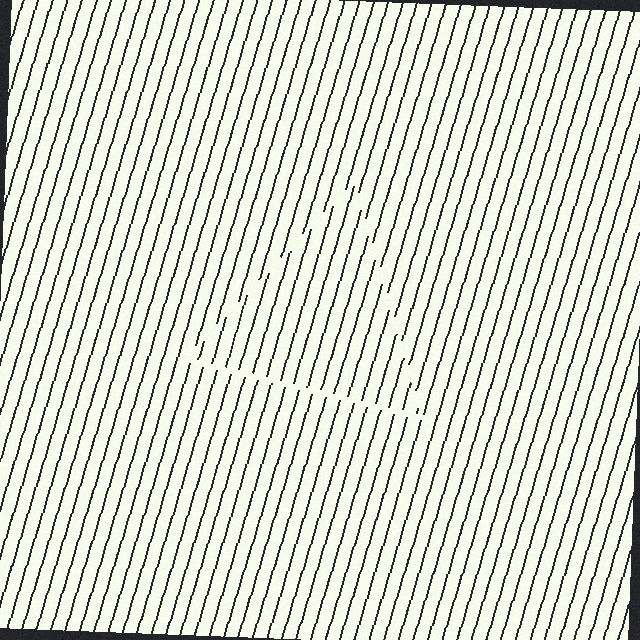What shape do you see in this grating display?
An illusory triangle. The interior of the shape contains the same grating, shifted by half a period — the contour is defined by the phase discontinuity where line-ends from the inner and outer gratings abut.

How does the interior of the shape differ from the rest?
The interior of the shape contains the same grating, shifted by half a period — the contour is defined by the phase discontinuity where line-ends from the inner and outer gratings abut.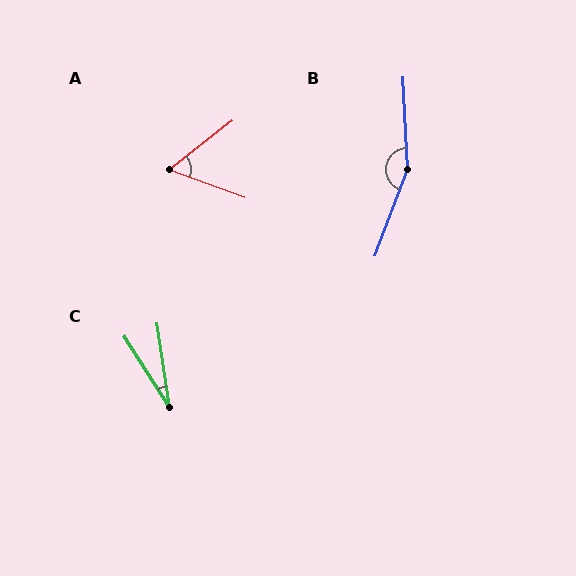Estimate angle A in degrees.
Approximately 58 degrees.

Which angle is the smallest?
C, at approximately 24 degrees.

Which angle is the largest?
B, at approximately 157 degrees.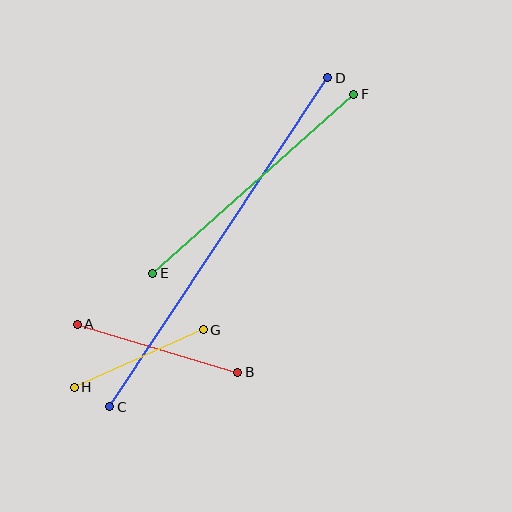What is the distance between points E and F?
The distance is approximately 269 pixels.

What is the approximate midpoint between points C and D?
The midpoint is at approximately (219, 242) pixels.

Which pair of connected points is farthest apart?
Points C and D are farthest apart.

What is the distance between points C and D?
The distance is approximately 395 pixels.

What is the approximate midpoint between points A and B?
The midpoint is at approximately (157, 348) pixels.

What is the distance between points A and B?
The distance is approximately 167 pixels.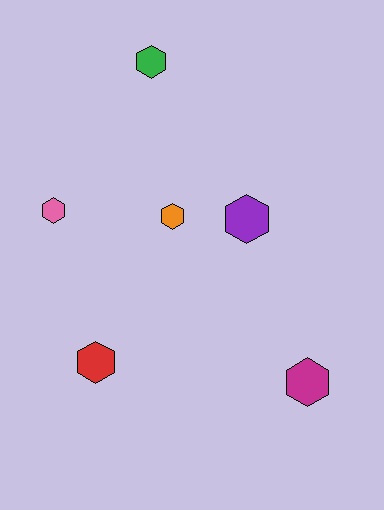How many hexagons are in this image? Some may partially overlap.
There are 6 hexagons.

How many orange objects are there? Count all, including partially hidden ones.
There is 1 orange object.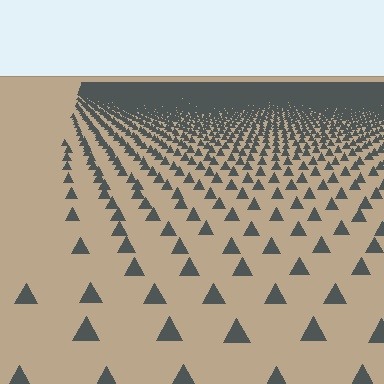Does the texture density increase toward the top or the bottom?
Density increases toward the top.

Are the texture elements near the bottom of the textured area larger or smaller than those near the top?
Larger. Near the bottom, elements are closer to the viewer and appear at a bigger on-screen size.